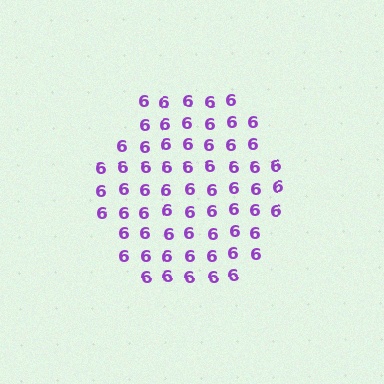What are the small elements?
The small elements are digit 6's.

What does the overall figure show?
The overall figure shows a hexagon.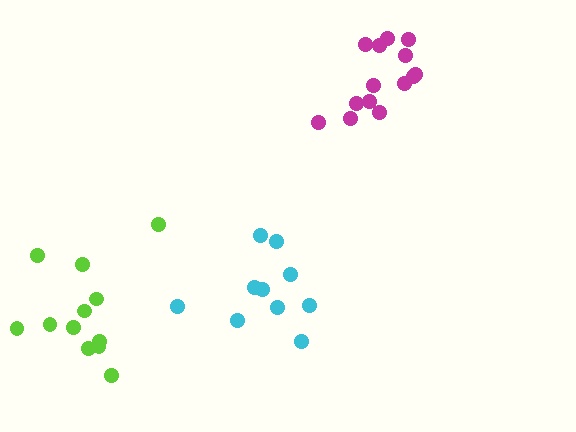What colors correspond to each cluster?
The clusters are colored: magenta, lime, cyan.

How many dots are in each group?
Group 1: 14 dots, Group 2: 12 dots, Group 3: 10 dots (36 total).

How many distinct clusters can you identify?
There are 3 distinct clusters.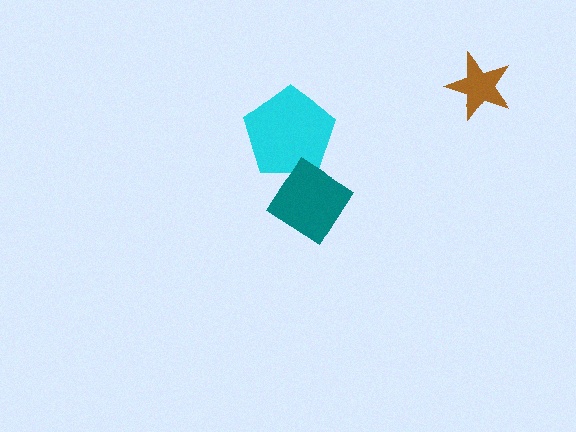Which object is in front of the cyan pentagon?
The teal diamond is in front of the cyan pentagon.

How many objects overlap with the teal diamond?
1 object overlaps with the teal diamond.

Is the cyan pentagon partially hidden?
Yes, it is partially covered by another shape.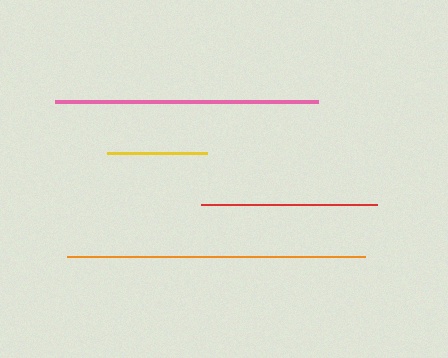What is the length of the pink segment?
The pink segment is approximately 263 pixels long.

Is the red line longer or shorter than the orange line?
The orange line is longer than the red line.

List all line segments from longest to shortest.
From longest to shortest: orange, pink, red, yellow.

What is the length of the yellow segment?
The yellow segment is approximately 100 pixels long.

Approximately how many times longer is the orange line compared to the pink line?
The orange line is approximately 1.1 times the length of the pink line.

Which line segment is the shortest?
The yellow line is the shortest at approximately 100 pixels.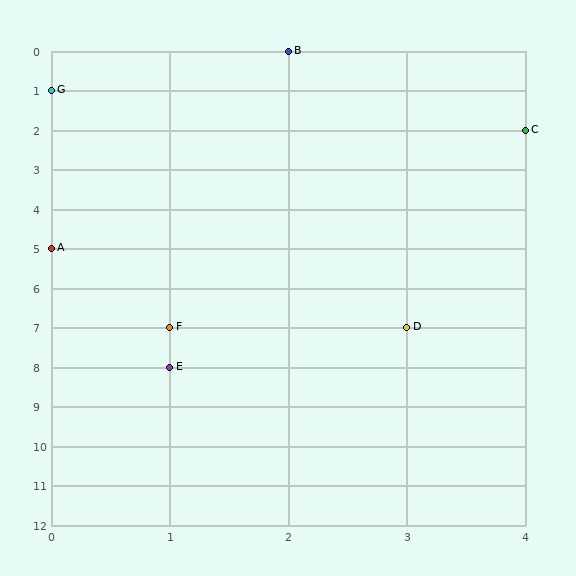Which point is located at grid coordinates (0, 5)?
Point A is at (0, 5).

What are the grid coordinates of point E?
Point E is at grid coordinates (1, 8).